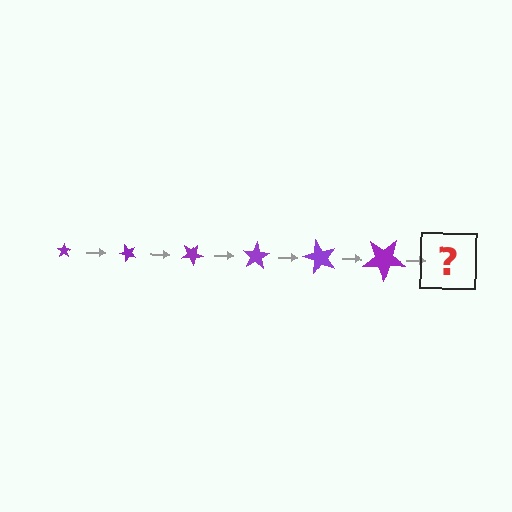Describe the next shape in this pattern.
It should be a star, larger than the previous one and rotated 300 degrees from the start.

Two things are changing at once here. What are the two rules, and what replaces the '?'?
The two rules are that the star grows larger each step and it rotates 50 degrees each step. The '?' should be a star, larger than the previous one and rotated 300 degrees from the start.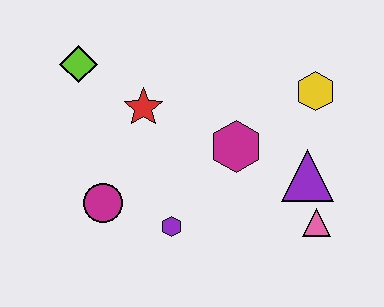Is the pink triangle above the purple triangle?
No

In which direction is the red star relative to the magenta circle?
The red star is above the magenta circle.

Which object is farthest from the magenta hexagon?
The lime diamond is farthest from the magenta hexagon.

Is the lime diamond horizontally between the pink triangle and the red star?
No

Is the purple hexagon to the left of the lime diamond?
No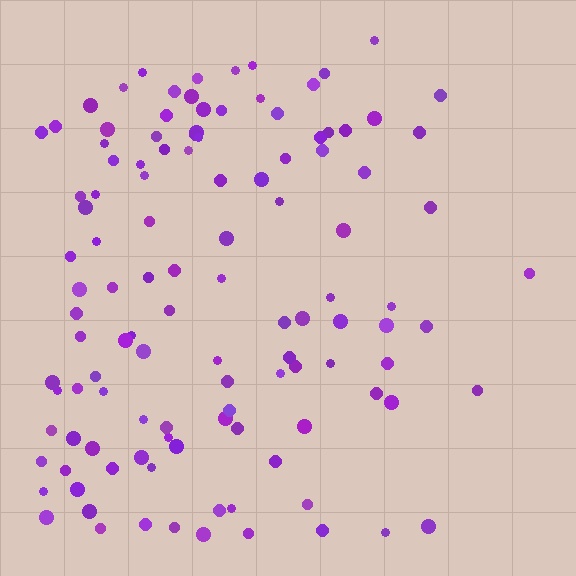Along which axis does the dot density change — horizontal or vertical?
Horizontal.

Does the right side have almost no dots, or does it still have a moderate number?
Still a moderate number, just noticeably fewer than the left.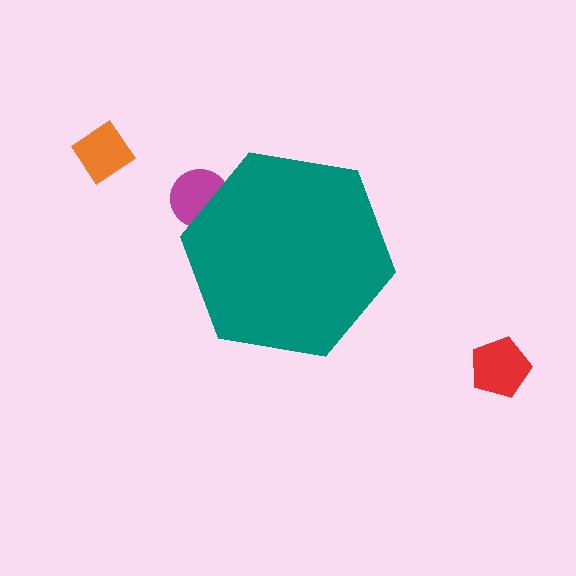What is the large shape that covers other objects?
A teal hexagon.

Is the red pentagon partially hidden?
No, the red pentagon is fully visible.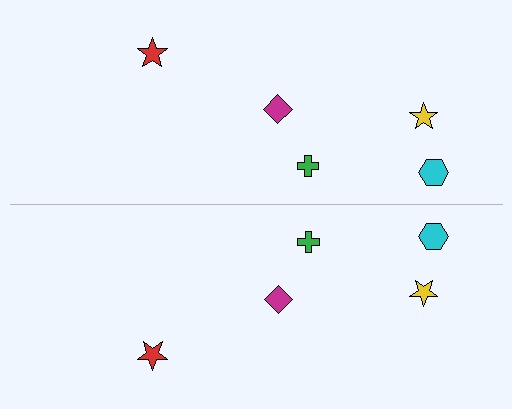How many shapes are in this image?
There are 10 shapes in this image.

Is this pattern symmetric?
Yes, this pattern has bilateral (reflection) symmetry.